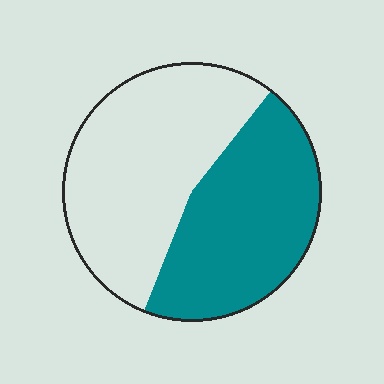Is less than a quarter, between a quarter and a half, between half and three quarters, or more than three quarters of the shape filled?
Between a quarter and a half.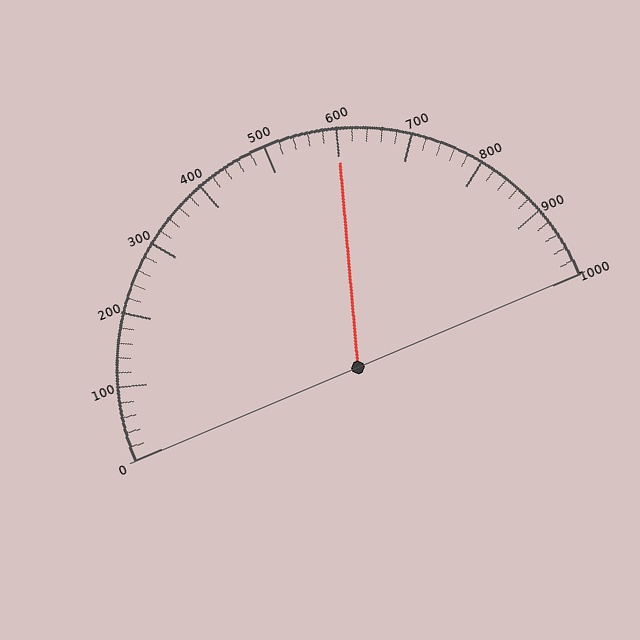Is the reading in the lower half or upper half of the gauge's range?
The reading is in the upper half of the range (0 to 1000).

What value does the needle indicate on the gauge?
The needle indicates approximately 600.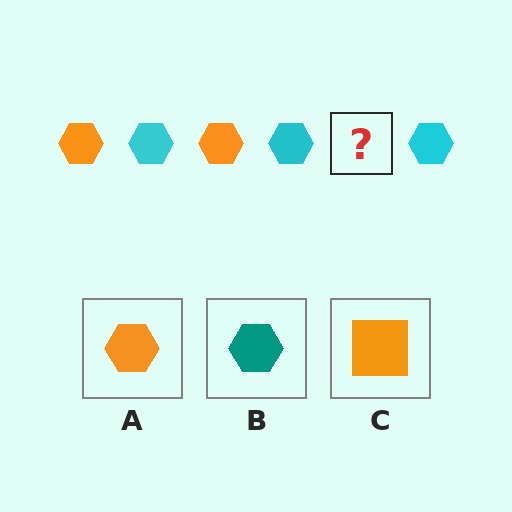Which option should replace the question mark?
Option A.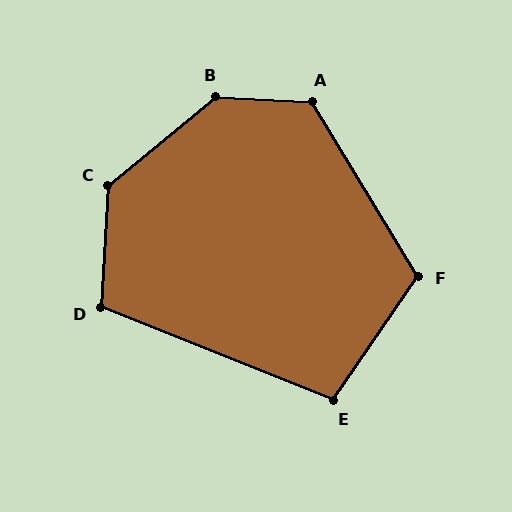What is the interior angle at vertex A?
Approximately 124 degrees (obtuse).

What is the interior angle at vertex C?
Approximately 133 degrees (obtuse).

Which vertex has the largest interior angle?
B, at approximately 138 degrees.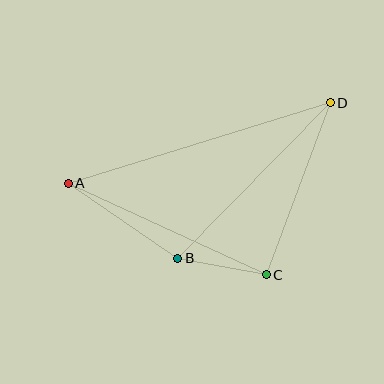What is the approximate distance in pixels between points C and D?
The distance between C and D is approximately 183 pixels.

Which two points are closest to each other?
Points B and C are closest to each other.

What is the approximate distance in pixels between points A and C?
The distance between A and C is approximately 218 pixels.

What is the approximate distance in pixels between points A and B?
The distance between A and B is approximately 133 pixels.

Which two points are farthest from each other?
Points A and D are farthest from each other.